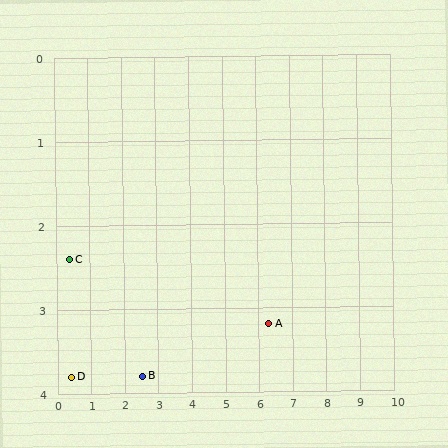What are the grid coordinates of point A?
Point A is at approximately (6.3, 3.2).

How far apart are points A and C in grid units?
Points A and C are about 6.0 grid units apart.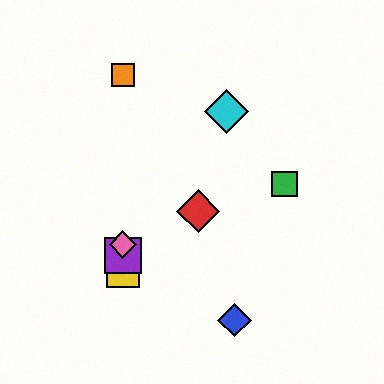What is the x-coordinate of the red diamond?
The red diamond is at x≈198.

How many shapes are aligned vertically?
4 shapes (the yellow square, the purple square, the orange square, the pink diamond) are aligned vertically.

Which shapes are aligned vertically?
The yellow square, the purple square, the orange square, the pink diamond are aligned vertically.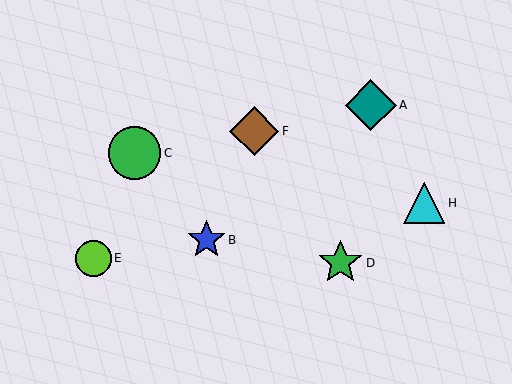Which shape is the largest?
The green circle (labeled C) is the largest.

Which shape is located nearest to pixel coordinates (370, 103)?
The teal diamond (labeled A) at (371, 105) is nearest to that location.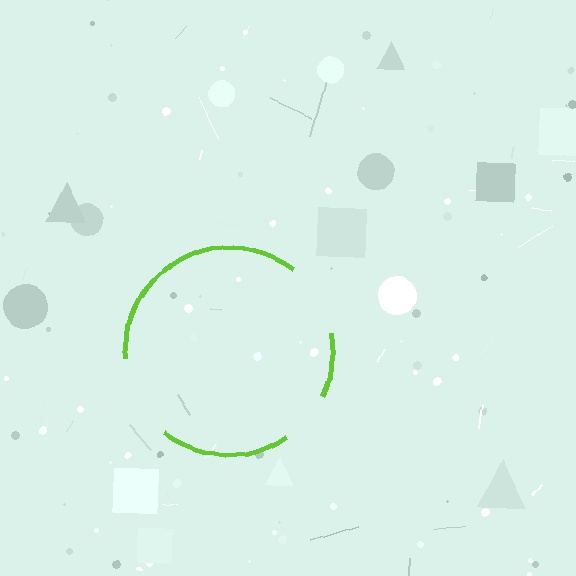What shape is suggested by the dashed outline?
The dashed outline suggests a circle.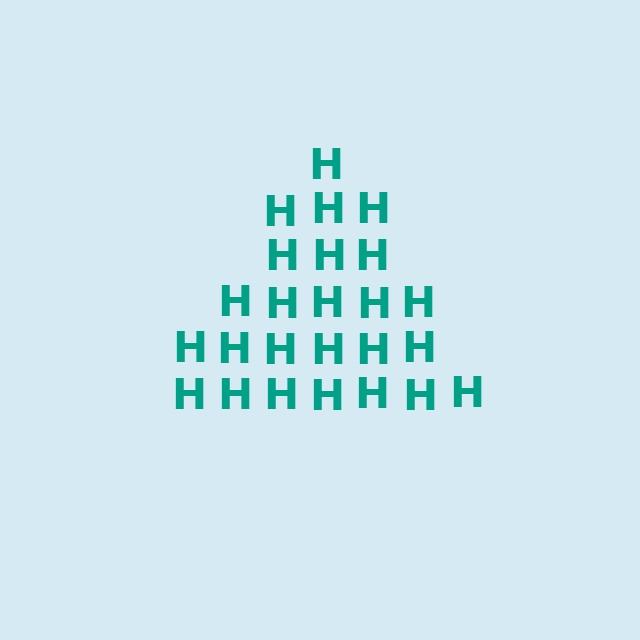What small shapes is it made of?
It is made of small letter H's.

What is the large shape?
The large shape is a triangle.